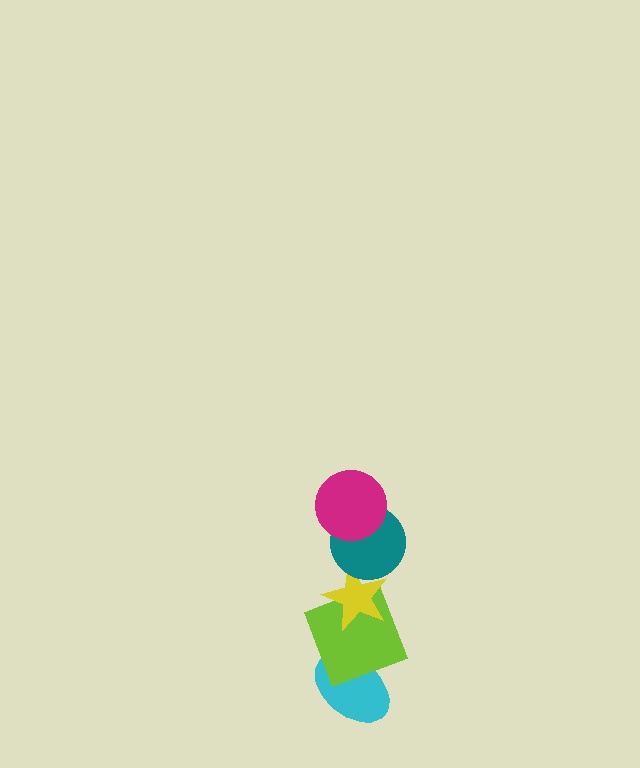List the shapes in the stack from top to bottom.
From top to bottom: the magenta circle, the teal circle, the yellow star, the lime square, the cyan ellipse.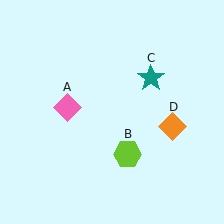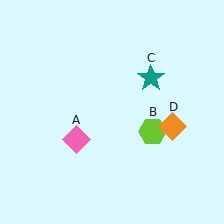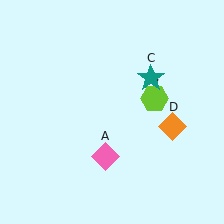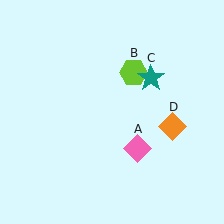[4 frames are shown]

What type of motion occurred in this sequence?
The pink diamond (object A), lime hexagon (object B) rotated counterclockwise around the center of the scene.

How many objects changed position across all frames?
2 objects changed position: pink diamond (object A), lime hexagon (object B).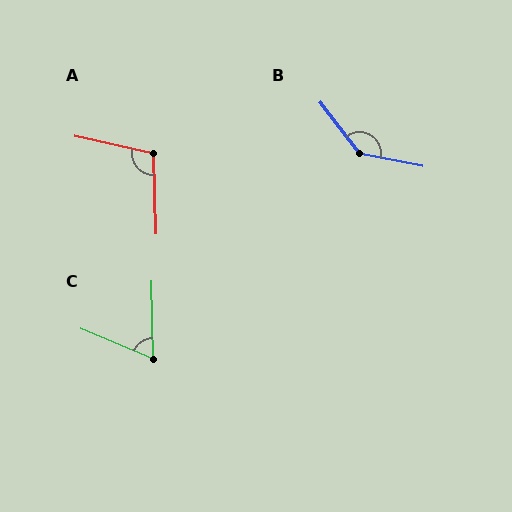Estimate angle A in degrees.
Approximately 104 degrees.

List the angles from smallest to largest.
C (66°), A (104°), B (139°).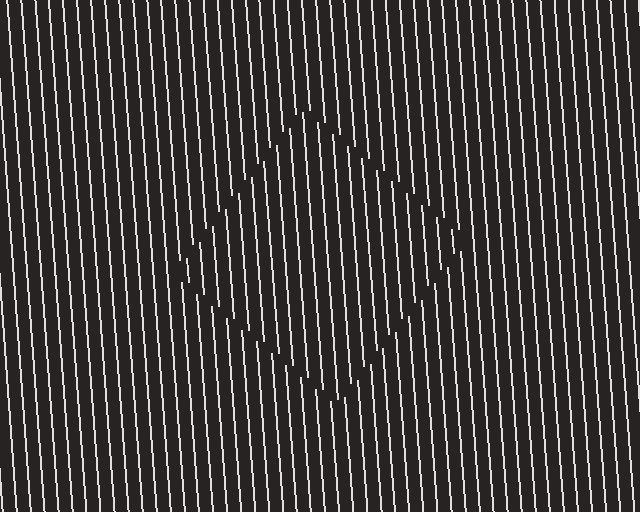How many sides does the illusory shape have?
4 sides — the line-ends trace a square.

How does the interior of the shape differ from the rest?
The interior of the shape contains the same grating, shifted by half a period — the contour is defined by the phase discontinuity where line-ends from the inner and outer gratings abut.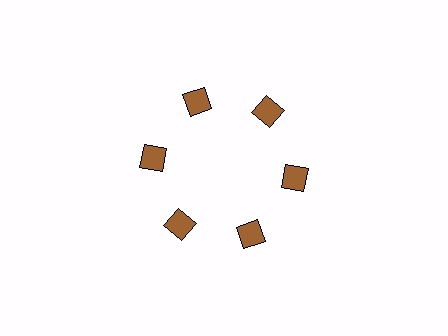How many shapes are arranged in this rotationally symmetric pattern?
There are 6 shapes, arranged in 6 groups of 1.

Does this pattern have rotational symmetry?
Yes, this pattern has 6-fold rotational symmetry. It looks the same after rotating 60 degrees around the center.